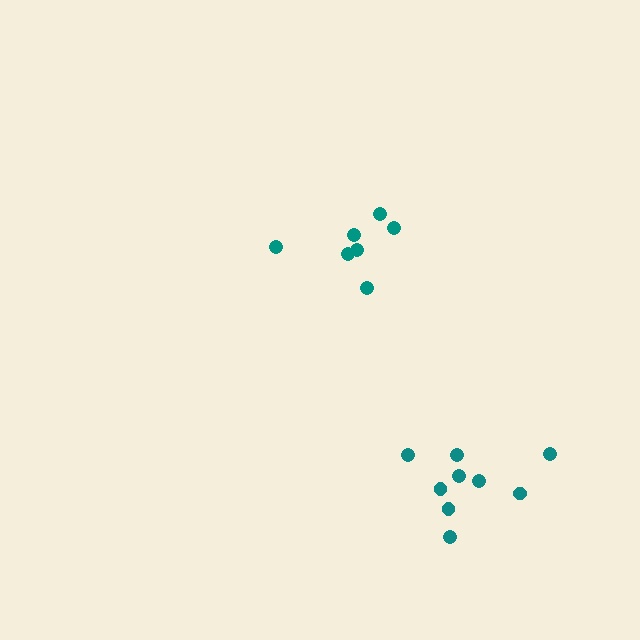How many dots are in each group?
Group 1: 9 dots, Group 2: 7 dots (16 total).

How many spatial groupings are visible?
There are 2 spatial groupings.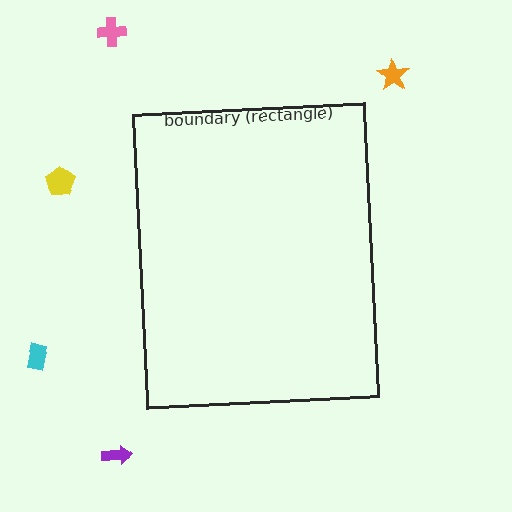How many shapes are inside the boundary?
0 inside, 5 outside.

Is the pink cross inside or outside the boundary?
Outside.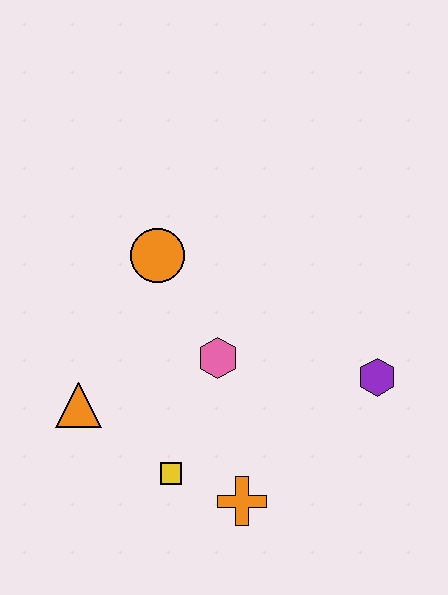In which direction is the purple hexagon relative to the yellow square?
The purple hexagon is to the right of the yellow square.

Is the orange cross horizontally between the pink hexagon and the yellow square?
No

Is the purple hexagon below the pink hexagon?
Yes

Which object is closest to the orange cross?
The yellow square is closest to the orange cross.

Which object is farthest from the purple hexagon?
The orange triangle is farthest from the purple hexagon.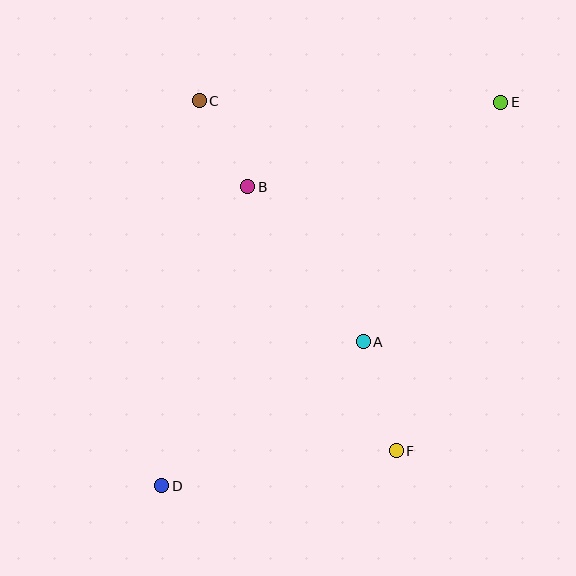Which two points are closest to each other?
Points B and C are closest to each other.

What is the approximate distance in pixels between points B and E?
The distance between B and E is approximately 266 pixels.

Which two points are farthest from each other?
Points D and E are farthest from each other.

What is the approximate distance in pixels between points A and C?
The distance between A and C is approximately 292 pixels.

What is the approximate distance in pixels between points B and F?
The distance between B and F is approximately 303 pixels.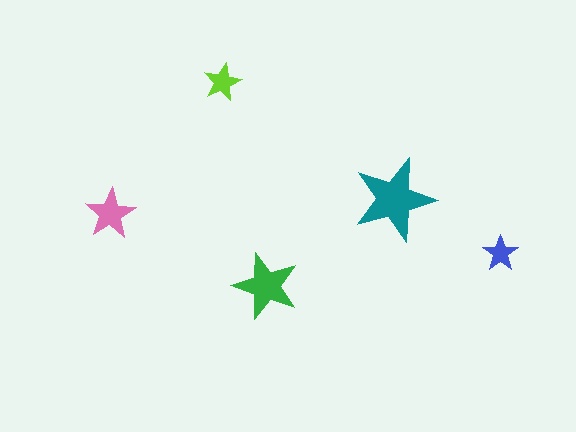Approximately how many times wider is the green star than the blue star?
About 2 times wider.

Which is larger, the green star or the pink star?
The green one.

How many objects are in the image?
There are 5 objects in the image.